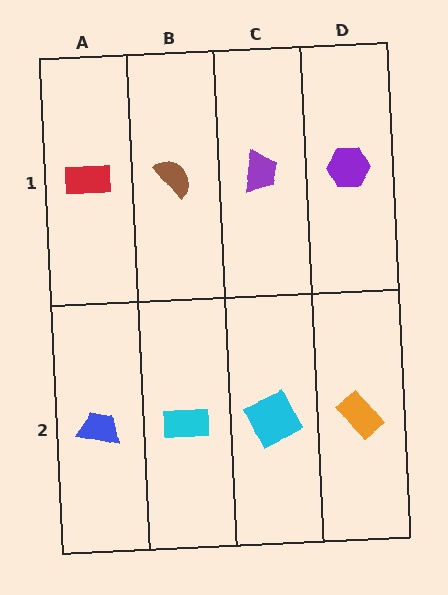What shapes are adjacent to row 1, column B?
A cyan rectangle (row 2, column B), a red rectangle (row 1, column A), a purple trapezoid (row 1, column C).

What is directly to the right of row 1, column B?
A purple trapezoid.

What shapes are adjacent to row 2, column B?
A brown semicircle (row 1, column B), a blue trapezoid (row 2, column A), a cyan square (row 2, column C).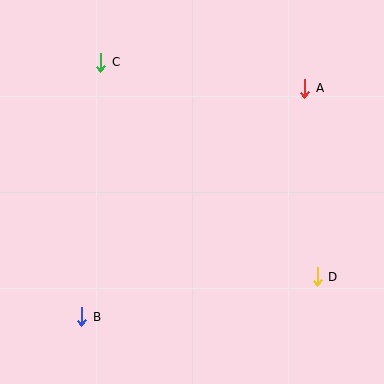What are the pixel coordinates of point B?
Point B is at (82, 317).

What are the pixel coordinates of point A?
Point A is at (305, 88).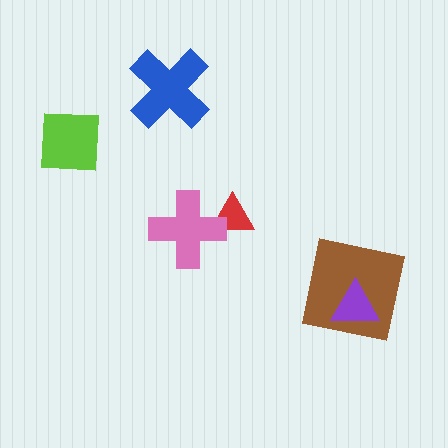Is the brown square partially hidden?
Yes, it is partially covered by another shape.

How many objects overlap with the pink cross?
1 object overlaps with the pink cross.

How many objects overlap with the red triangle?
1 object overlaps with the red triangle.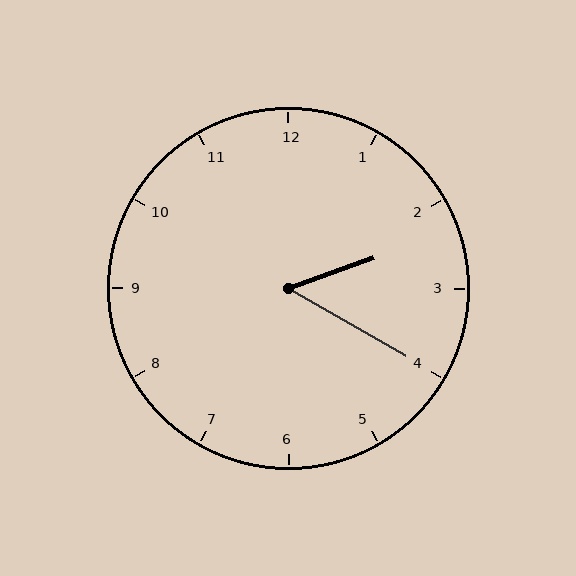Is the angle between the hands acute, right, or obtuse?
It is acute.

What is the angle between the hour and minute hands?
Approximately 50 degrees.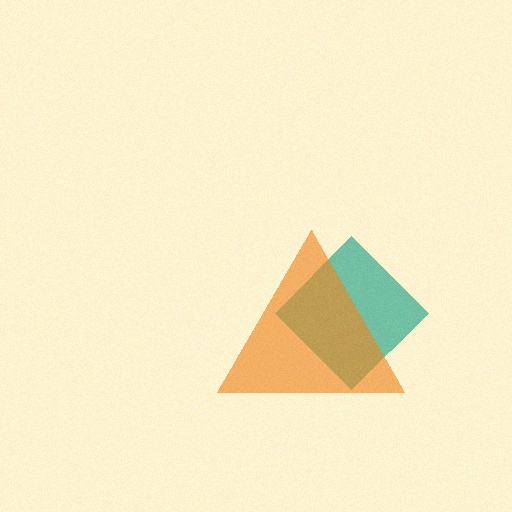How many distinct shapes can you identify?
There are 2 distinct shapes: a teal diamond, an orange triangle.